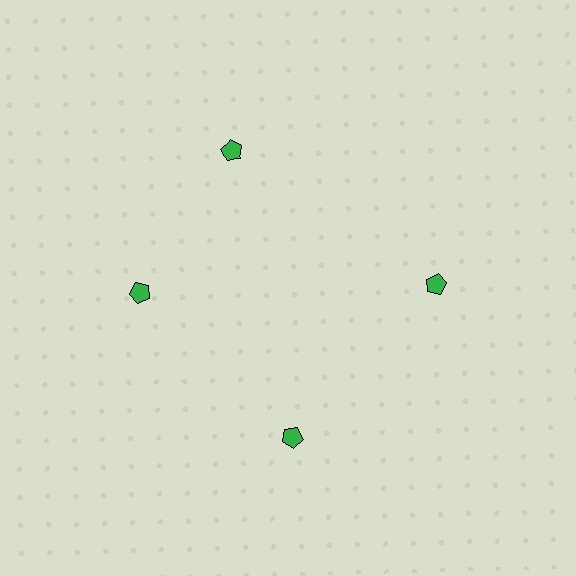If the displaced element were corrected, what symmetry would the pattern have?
It would have 4-fold rotational symmetry — the pattern would map onto itself every 90 degrees.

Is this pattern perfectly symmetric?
No. The 4 green pentagons are arranged in a ring, but one element near the 12 o'clock position is rotated out of alignment along the ring, breaking the 4-fold rotational symmetry.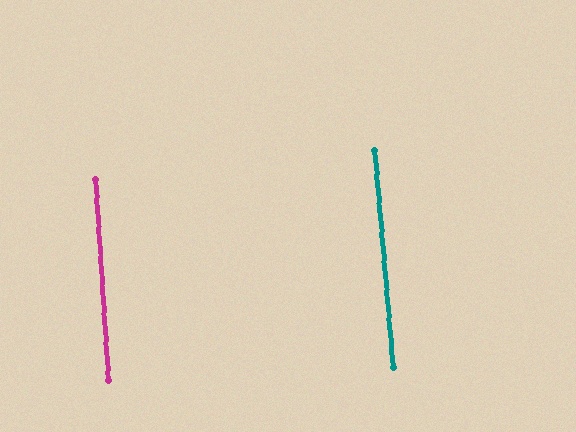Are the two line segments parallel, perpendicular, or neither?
Parallel — their directions differ by only 1.1°.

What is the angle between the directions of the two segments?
Approximately 1 degree.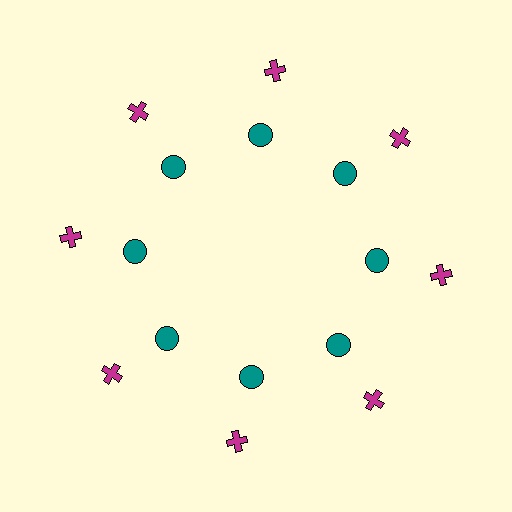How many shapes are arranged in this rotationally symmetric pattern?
There are 16 shapes, arranged in 8 groups of 2.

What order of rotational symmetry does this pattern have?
This pattern has 8-fold rotational symmetry.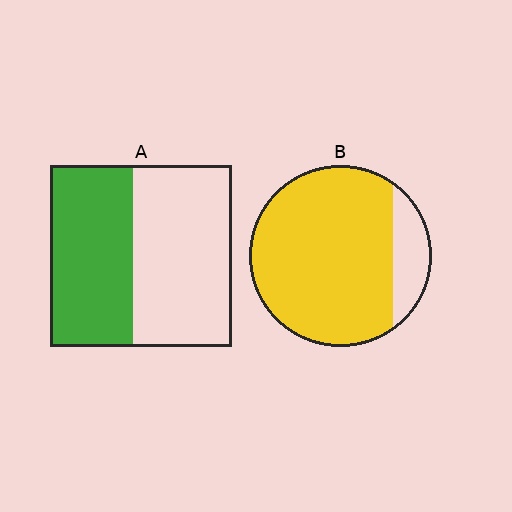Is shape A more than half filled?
No.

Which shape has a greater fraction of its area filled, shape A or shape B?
Shape B.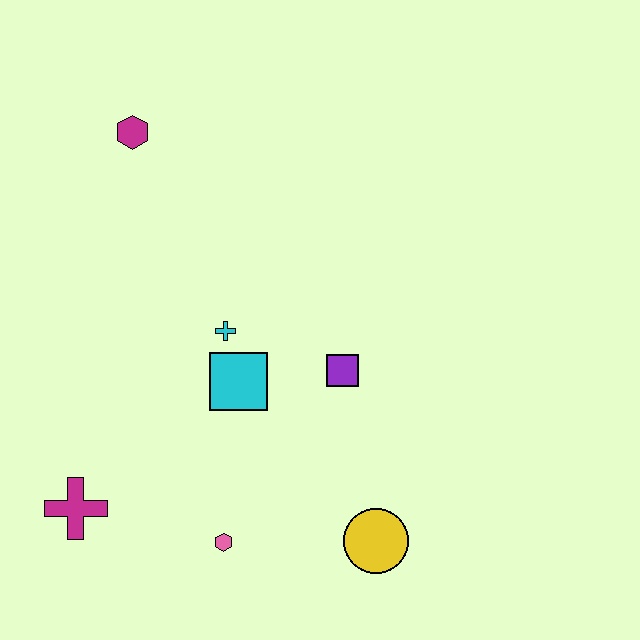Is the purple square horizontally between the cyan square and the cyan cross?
No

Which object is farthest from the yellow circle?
The magenta hexagon is farthest from the yellow circle.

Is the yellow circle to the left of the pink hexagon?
No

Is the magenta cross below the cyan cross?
Yes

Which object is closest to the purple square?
The cyan square is closest to the purple square.